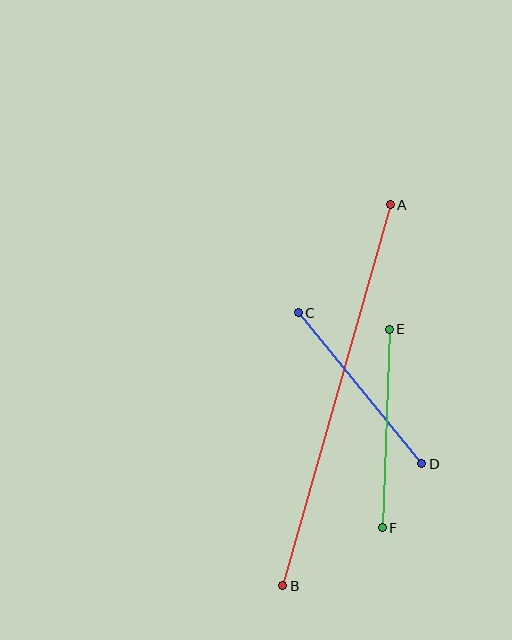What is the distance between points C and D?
The distance is approximately 195 pixels.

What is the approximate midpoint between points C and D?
The midpoint is at approximately (360, 388) pixels.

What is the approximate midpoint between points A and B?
The midpoint is at approximately (336, 395) pixels.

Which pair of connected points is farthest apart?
Points A and B are farthest apart.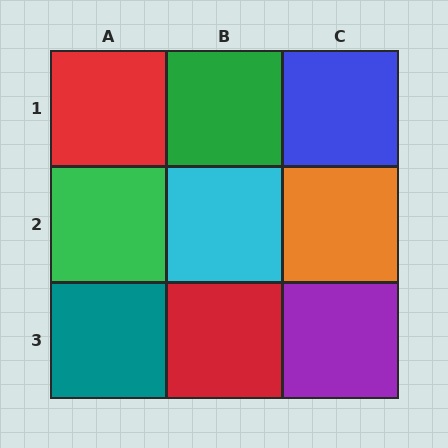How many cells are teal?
1 cell is teal.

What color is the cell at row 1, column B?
Green.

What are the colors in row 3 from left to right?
Teal, red, purple.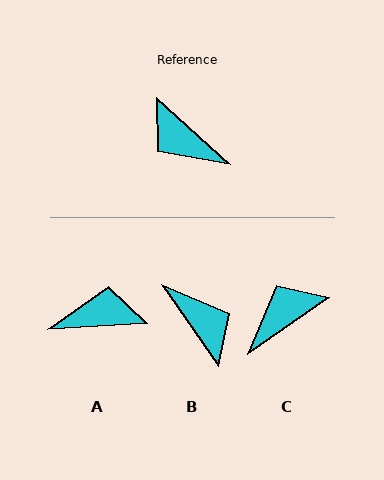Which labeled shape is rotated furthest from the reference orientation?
B, about 167 degrees away.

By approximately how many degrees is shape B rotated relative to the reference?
Approximately 167 degrees counter-clockwise.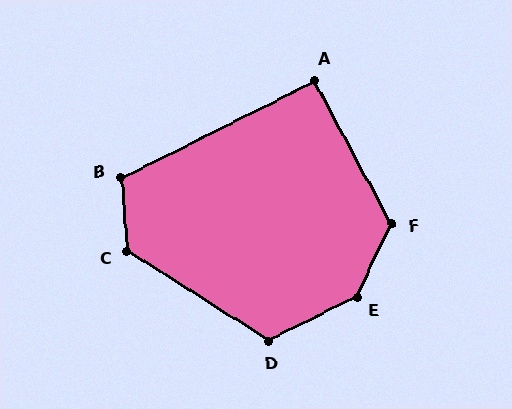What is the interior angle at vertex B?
Approximately 112 degrees (obtuse).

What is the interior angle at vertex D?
Approximately 121 degrees (obtuse).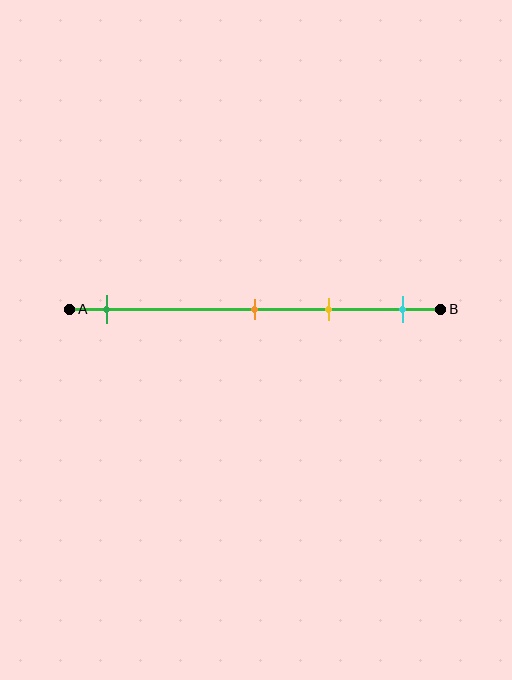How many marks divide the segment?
There are 4 marks dividing the segment.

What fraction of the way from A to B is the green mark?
The green mark is approximately 10% (0.1) of the way from A to B.